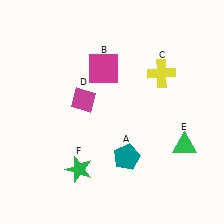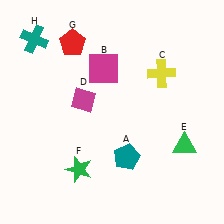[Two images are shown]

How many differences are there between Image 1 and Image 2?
There are 2 differences between the two images.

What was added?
A red pentagon (G), a teal cross (H) were added in Image 2.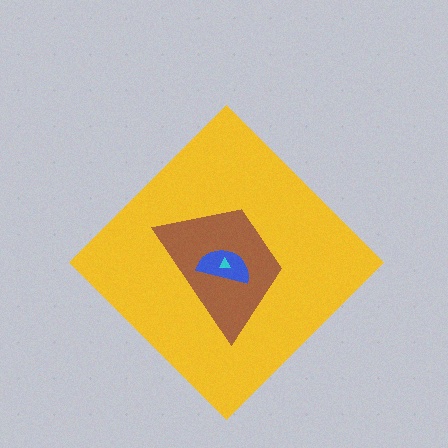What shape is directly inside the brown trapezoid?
The blue semicircle.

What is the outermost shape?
The yellow diamond.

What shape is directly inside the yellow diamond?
The brown trapezoid.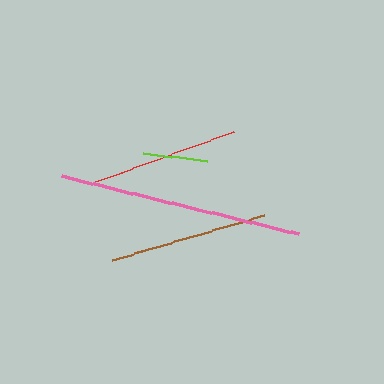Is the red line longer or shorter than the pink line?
The pink line is longer than the red line.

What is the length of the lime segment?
The lime segment is approximately 64 pixels long.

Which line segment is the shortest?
The lime line is the shortest at approximately 64 pixels.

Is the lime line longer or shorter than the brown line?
The brown line is longer than the lime line.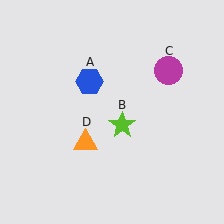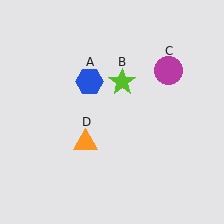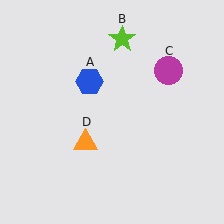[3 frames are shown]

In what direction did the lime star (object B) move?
The lime star (object B) moved up.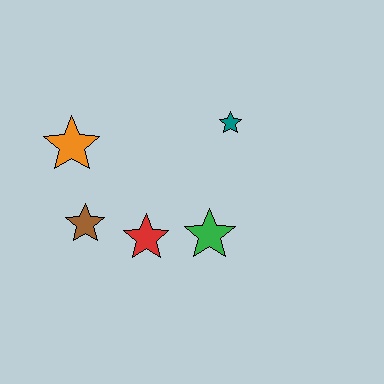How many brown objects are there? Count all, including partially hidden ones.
There is 1 brown object.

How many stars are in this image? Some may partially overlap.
There are 5 stars.